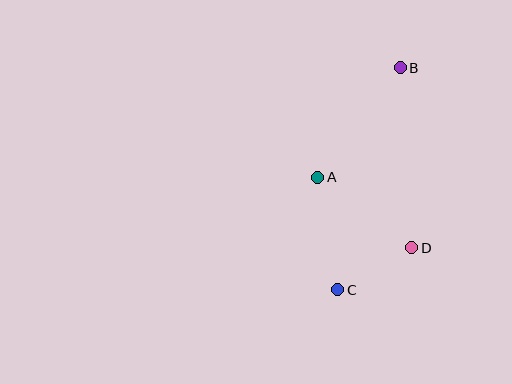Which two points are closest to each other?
Points C and D are closest to each other.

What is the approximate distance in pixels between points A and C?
The distance between A and C is approximately 114 pixels.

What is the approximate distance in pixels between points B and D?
The distance between B and D is approximately 181 pixels.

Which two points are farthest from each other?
Points B and C are farthest from each other.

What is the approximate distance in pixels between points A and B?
The distance between A and B is approximately 137 pixels.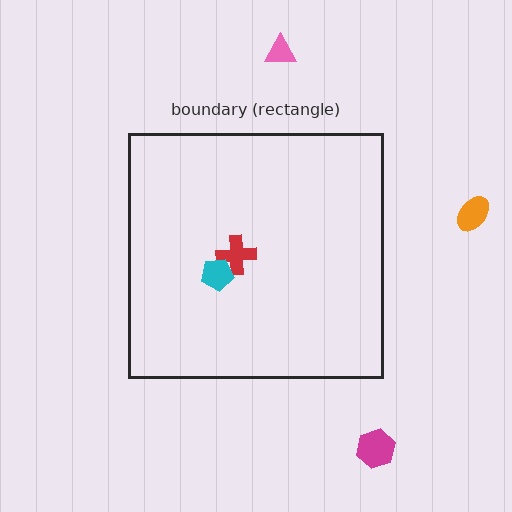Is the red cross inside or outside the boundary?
Inside.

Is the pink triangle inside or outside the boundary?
Outside.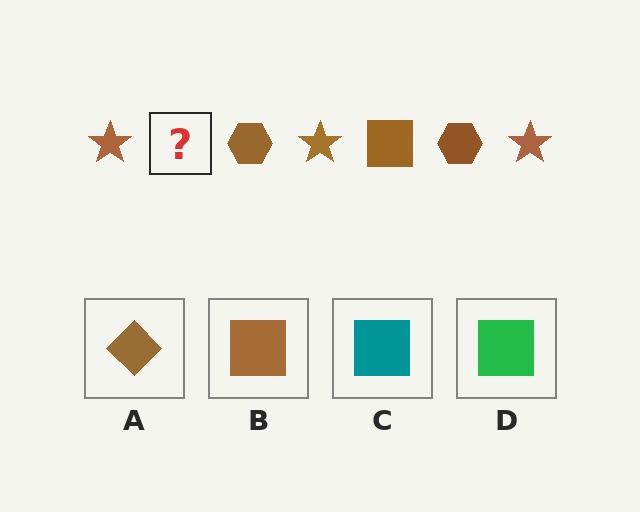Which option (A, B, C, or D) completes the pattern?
B.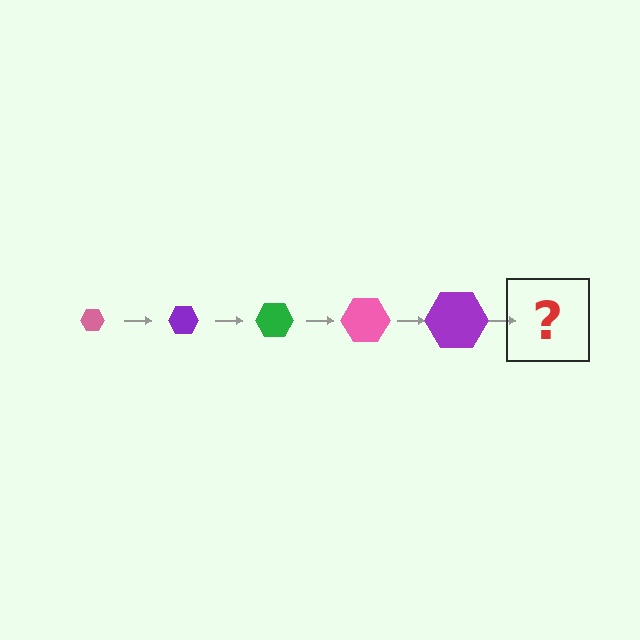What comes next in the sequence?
The next element should be a green hexagon, larger than the previous one.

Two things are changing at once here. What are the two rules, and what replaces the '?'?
The two rules are that the hexagon grows larger each step and the color cycles through pink, purple, and green. The '?' should be a green hexagon, larger than the previous one.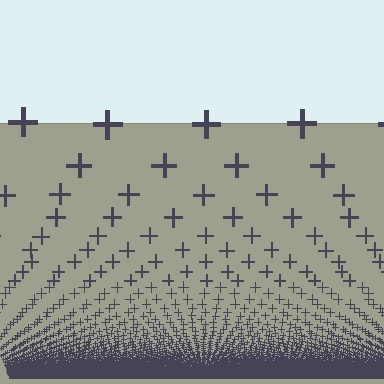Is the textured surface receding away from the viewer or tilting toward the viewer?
The surface appears to tilt toward the viewer. Texture elements get larger and sparser toward the top.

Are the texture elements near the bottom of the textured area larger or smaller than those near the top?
Smaller. The gradient is inverted — elements near the bottom are smaller and denser.